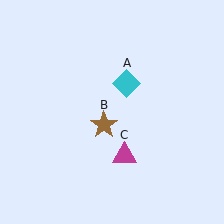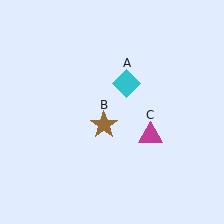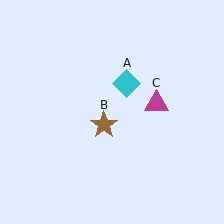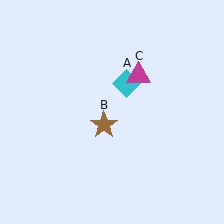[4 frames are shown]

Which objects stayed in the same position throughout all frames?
Cyan diamond (object A) and brown star (object B) remained stationary.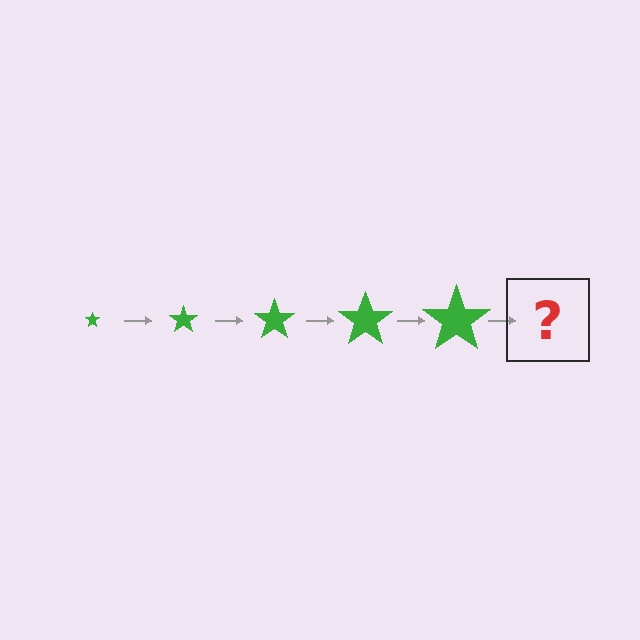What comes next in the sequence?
The next element should be a green star, larger than the previous one.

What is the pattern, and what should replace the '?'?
The pattern is that the star gets progressively larger each step. The '?' should be a green star, larger than the previous one.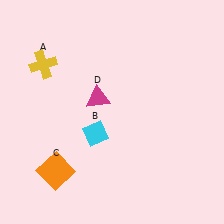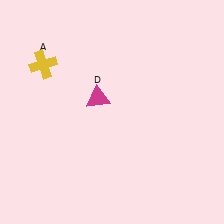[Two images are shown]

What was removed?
The orange square (C), the cyan diamond (B) were removed in Image 2.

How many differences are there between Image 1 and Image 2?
There are 2 differences between the two images.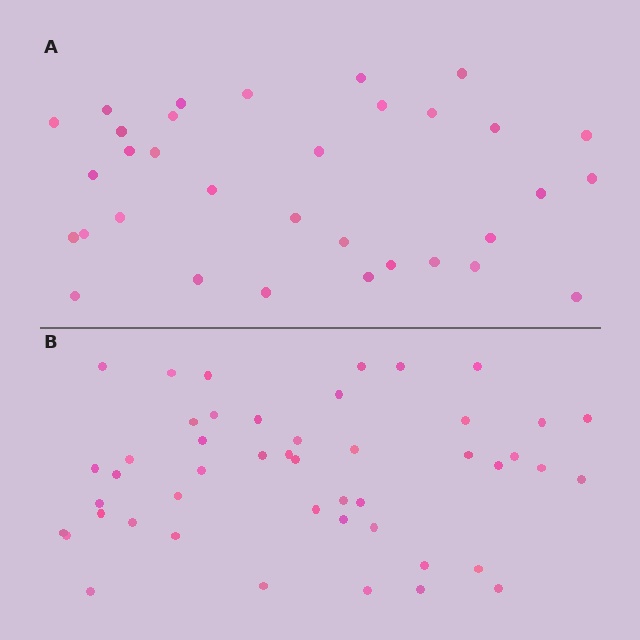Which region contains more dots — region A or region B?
Region B (the bottom region) has more dots.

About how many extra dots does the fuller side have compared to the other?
Region B has approximately 15 more dots than region A.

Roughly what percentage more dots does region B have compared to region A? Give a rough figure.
About 40% more.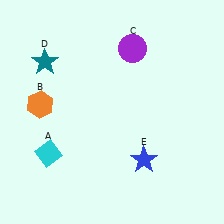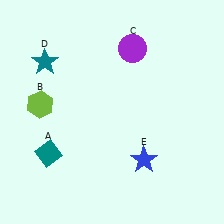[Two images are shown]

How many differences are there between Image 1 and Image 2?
There are 2 differences between the two images.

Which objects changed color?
A changed from cyan to teal. B changed from orange to lime.